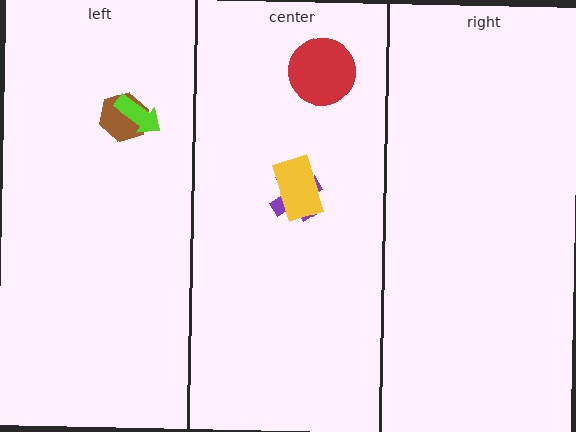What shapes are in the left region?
The brown hexagon, the lime arrow.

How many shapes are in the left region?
2.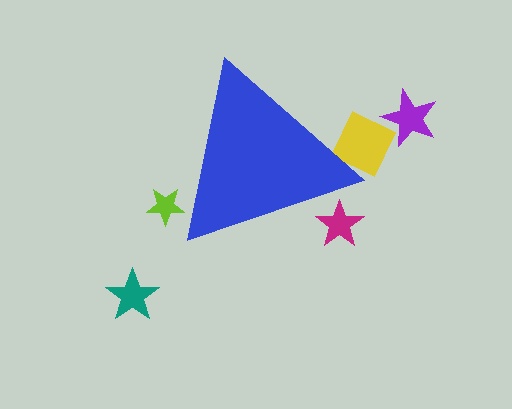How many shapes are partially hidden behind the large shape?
3 shapes are partially hidden.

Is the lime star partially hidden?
Yes, the lime star is partially hidden behind the blue triangle.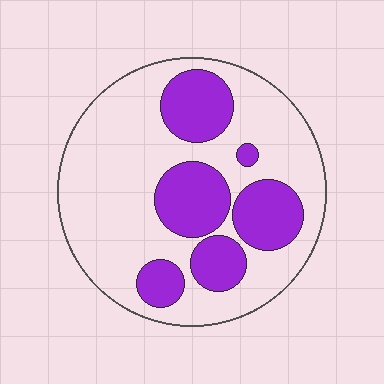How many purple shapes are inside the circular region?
6.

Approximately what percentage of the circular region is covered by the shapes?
Approximately 30%.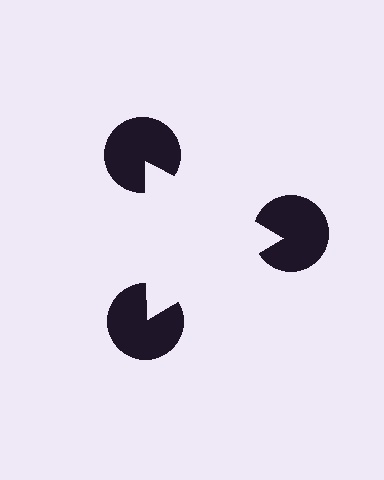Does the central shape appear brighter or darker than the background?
It typically appears slightly brighter than the background, even though no actual brightness change is drawn.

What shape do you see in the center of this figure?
An illusory triangle — its edges are inferred from the aligned wedge cuts in the pac-man discs, not physically drawn.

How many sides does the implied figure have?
3 sides.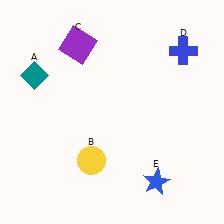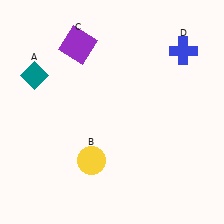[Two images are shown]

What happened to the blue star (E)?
The blue star (E) was removed in Image 2. It was in the bottom-right area of Image 1.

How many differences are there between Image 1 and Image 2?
There is 1 difference between the two images.